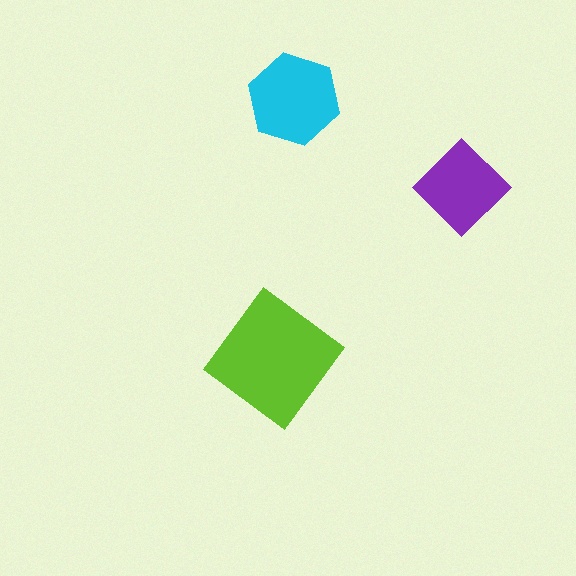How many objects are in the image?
There are 3 objects in the image.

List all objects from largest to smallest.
The lime diamond, the cyan hexagon, the purple diamond.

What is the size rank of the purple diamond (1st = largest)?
3rd.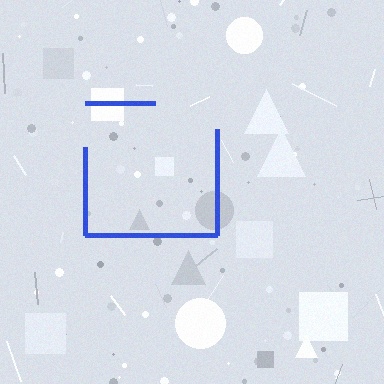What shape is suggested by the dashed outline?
The dashed outline suggests a square.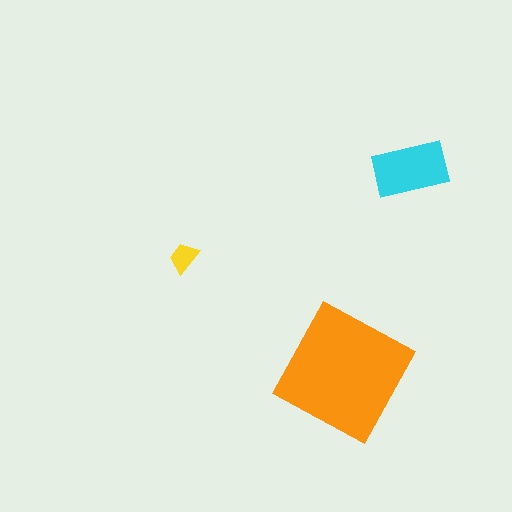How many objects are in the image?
There are 3 objects in the image.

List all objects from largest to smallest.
The orange square, the cyan rectangle, the yellow trapezoid.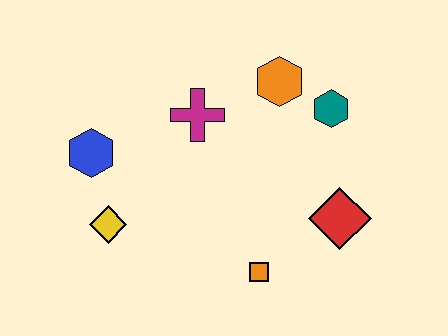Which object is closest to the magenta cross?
The orange hexagon is closest to the magenta cross.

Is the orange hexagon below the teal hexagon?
No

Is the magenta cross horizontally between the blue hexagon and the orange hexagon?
Yes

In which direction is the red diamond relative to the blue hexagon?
The red diamond is to the right of the blue hexagon.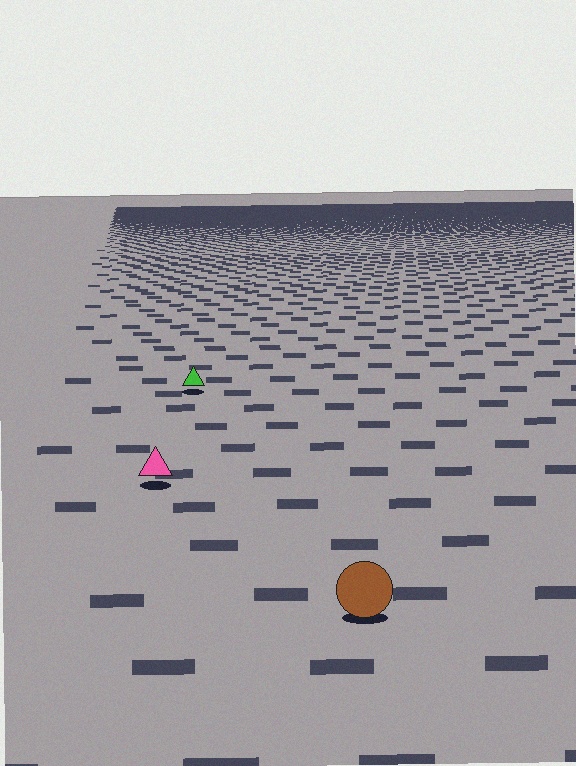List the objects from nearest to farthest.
From nearest to farthest: the brown circle, the pink triangle, the green triangle.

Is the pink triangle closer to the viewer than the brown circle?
No. The brown circle is closer — you can tell from the texture gradient: the ground texture is coarser near it.